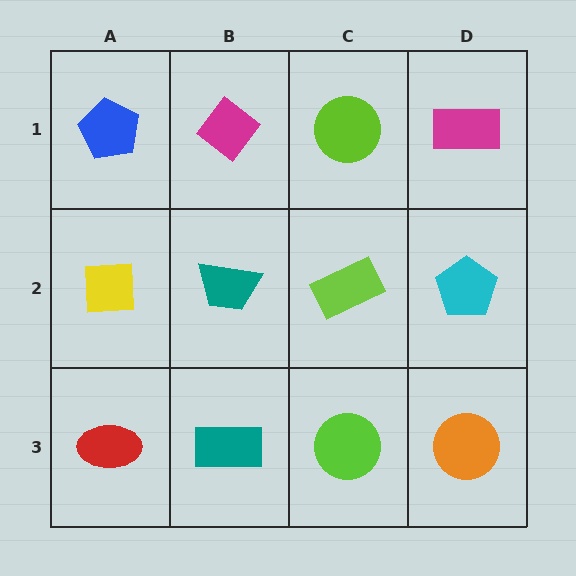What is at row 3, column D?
An orange circle.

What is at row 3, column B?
A teal rectangle.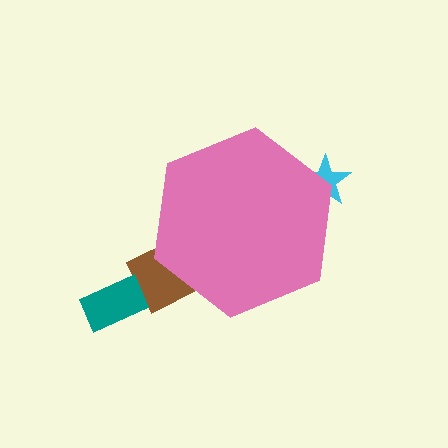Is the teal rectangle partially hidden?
No, the teal rectangle is fully visible.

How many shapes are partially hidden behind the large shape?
2 shapes are partially hidden.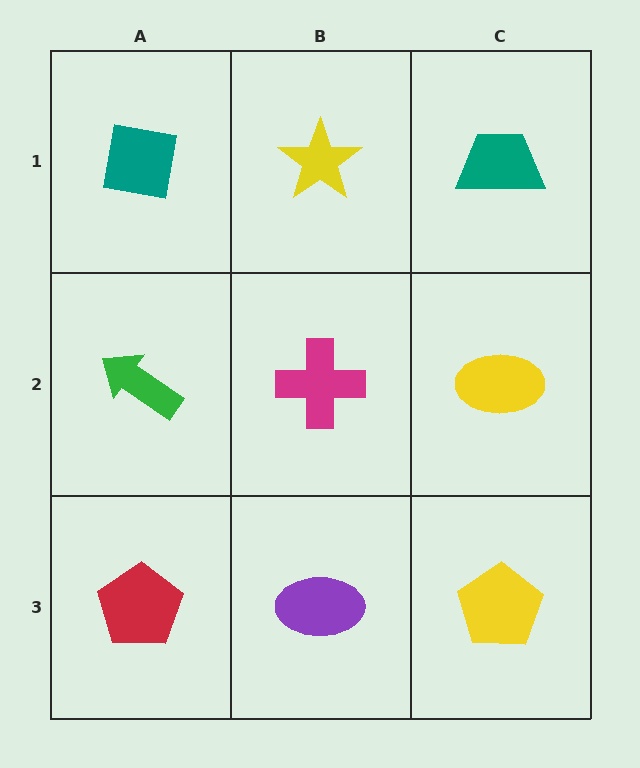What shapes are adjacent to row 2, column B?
A yellow star (row 1, column B), a purple ellipse (row 3, column B), a green arrow (row 2, column A), a yellow ellipse (row 2, column C).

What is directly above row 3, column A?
A green arrow.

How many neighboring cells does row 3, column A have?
2.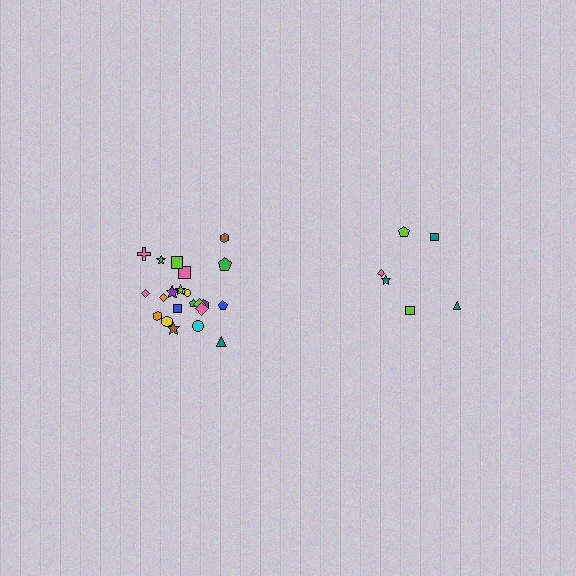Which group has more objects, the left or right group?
The left group.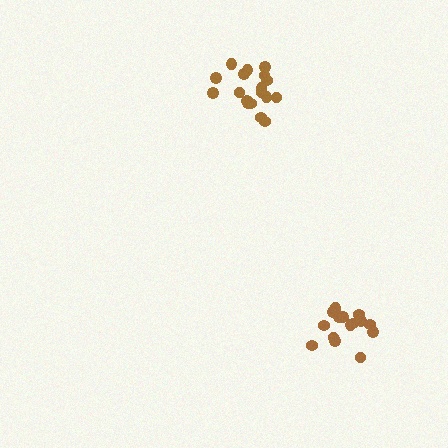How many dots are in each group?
Group 1: 18 dots, Group 2: 16 dots (34 total).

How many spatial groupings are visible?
There are 2 spatial groupings.